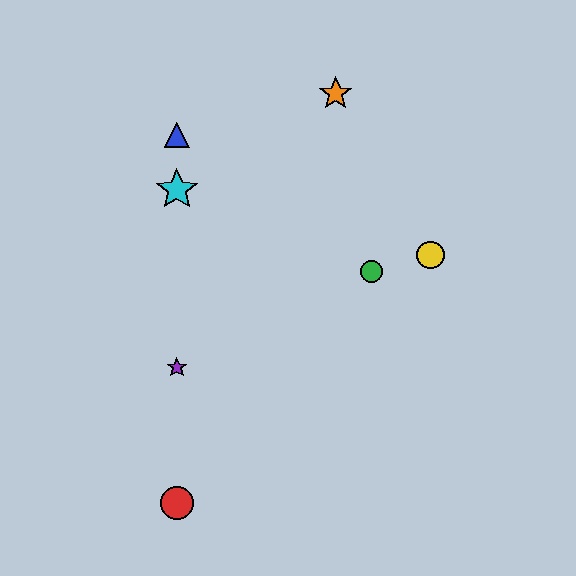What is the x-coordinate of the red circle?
The red circle is at x≈177.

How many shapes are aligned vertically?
4 shapes (the red circle, the blue triangle, the purple star, the cyan star) are aligned vertically.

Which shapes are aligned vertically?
The red circle, the blue triangle, the purple star, the cyan star are aligned vertically.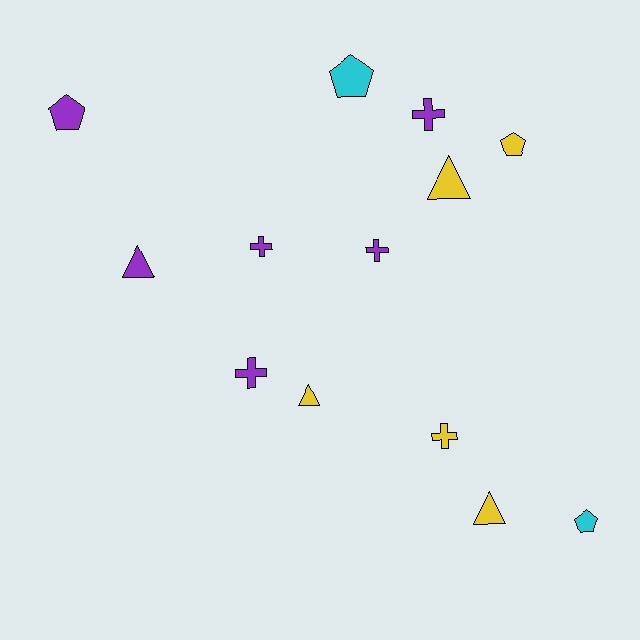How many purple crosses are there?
There are 4 purple crosses.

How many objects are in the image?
There are 13 objects.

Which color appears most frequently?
Purple, with 6 objects.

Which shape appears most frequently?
Cross, with 5 objects.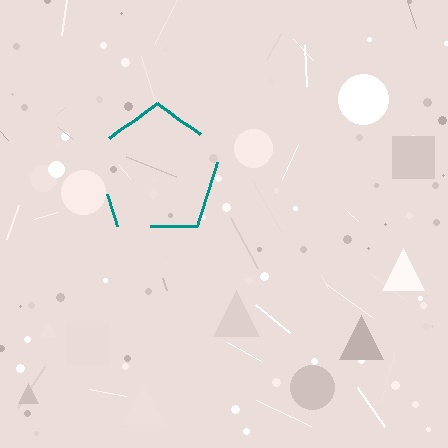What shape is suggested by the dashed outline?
The dashed outline suggests a pentagon.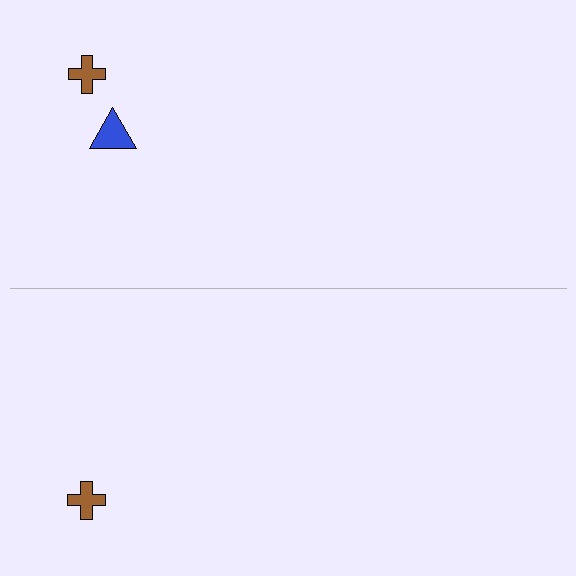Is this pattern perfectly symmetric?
No, the pattern is not perfectly symmetric. A blue triangle is missing from the bottom side.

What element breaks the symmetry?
A blue triangle is missing from the bottom side.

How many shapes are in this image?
There are 3 shapes in this image.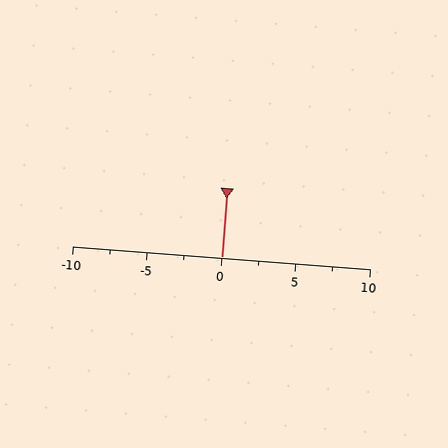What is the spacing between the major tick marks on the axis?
The major ticks are spaced 5 apart.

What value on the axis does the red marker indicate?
The marker indicates approximately 0.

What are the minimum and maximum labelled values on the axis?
The axis runs from -10 to 10.